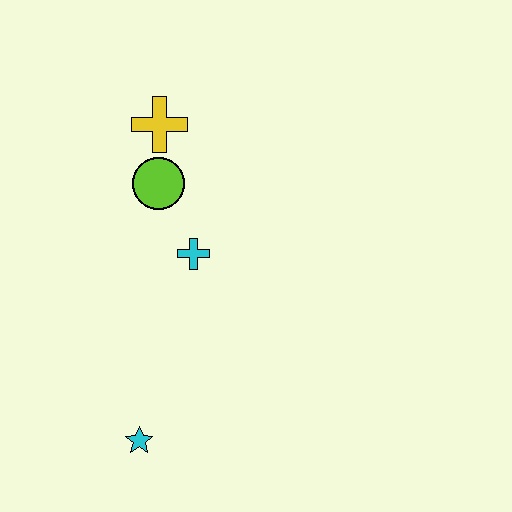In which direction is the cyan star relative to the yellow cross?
The cyan star is below the yellow cross.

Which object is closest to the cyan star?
The cyan cross is closest to the cyan star.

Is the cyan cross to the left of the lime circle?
No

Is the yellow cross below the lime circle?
No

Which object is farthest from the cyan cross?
The cyan star is farthest from the cyan cross.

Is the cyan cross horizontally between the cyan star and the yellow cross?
No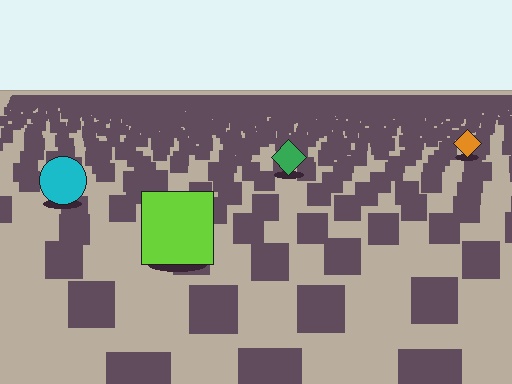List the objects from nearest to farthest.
From nearest to farthest: the lime square, the cyan circle, the green diamond, the orange diamond.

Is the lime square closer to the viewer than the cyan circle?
Yes. The lime square is closer — you can tell from the texture gradient: the ground texture is coarser near it.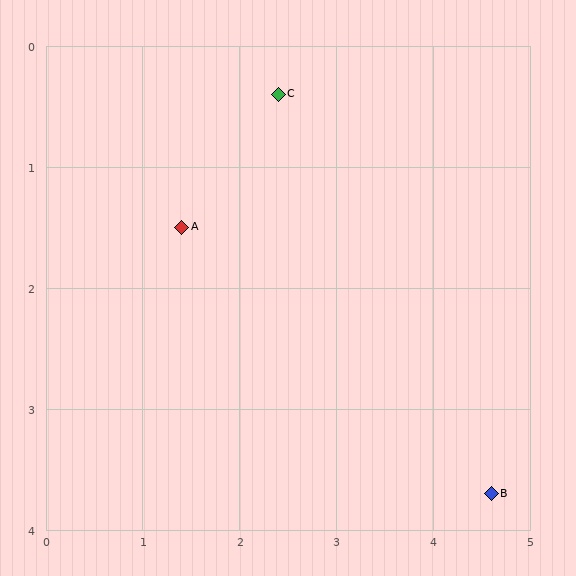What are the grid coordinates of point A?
Point A is at approximately (1.4, 1.5).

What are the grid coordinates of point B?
Point B is at approximately (4.6, 3.7).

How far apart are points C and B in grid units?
Points C and B are about 4.0 grid units apart.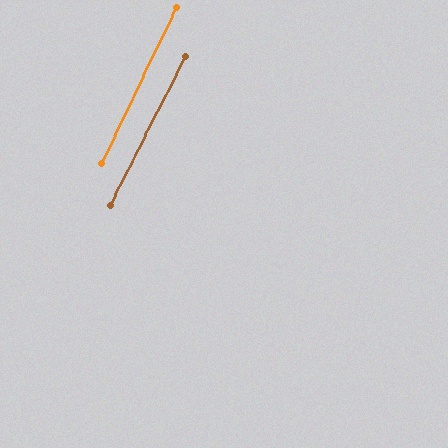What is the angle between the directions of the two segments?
Approximately 1 degree.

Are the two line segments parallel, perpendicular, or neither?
Parallel — their directions differ by only 1.0°.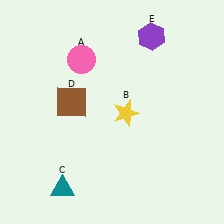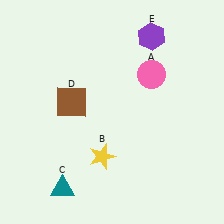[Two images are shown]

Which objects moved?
The objects that moved are: the pink circle (A), the yellow star (B).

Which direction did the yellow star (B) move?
The yellow star (B) moved down.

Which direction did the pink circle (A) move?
The pink circle (A) moved right.